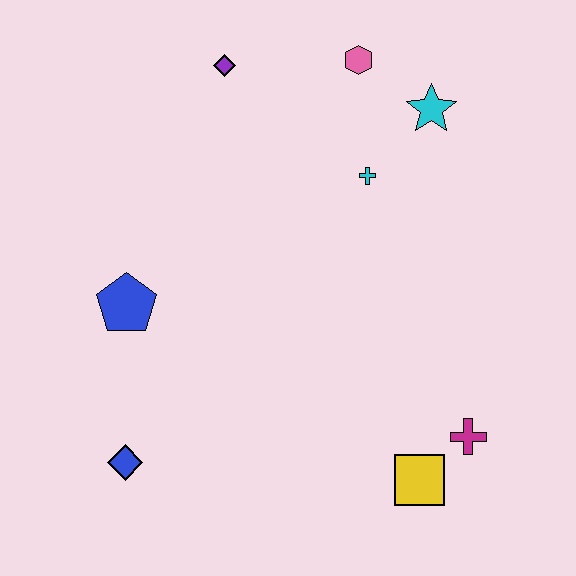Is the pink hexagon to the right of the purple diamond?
Yes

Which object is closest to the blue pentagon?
The blue diamond is closest to the blue pentagon.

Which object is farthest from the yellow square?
The purple diamond is farthest from the yellow square.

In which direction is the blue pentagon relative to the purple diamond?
The blue pentagon is below the purple diamond.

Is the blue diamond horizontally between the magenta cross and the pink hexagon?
No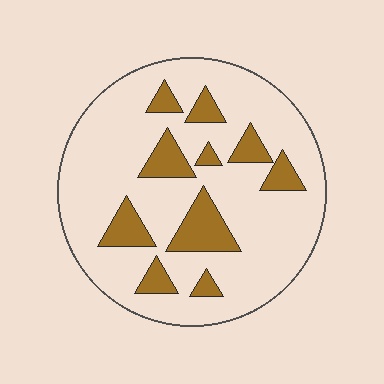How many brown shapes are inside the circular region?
10.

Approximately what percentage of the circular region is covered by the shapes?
Approximately 20%.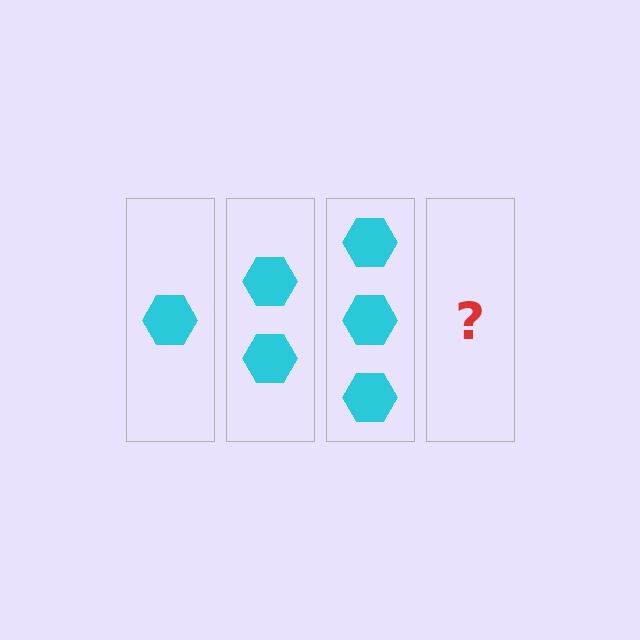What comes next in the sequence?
The next element should be 4 hexagons.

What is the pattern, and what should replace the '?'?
The pattern is that each step adds one more hexagon. The '?' should be 4 hexagons.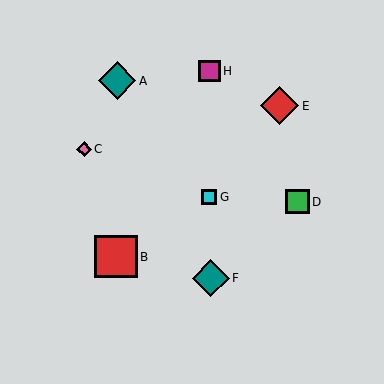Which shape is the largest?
The red square (labeled B) is the largest.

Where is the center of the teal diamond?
The center of the teal diamond is at (117, 81).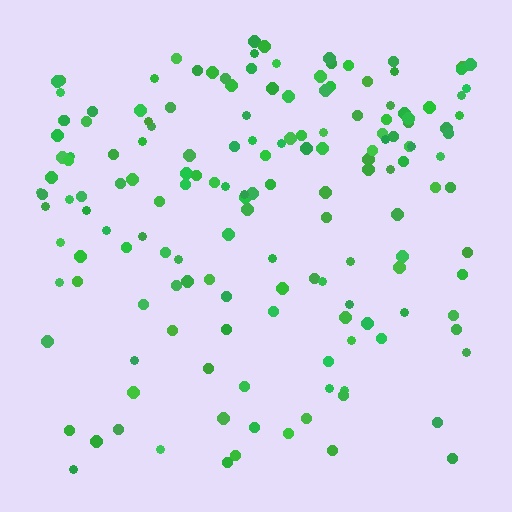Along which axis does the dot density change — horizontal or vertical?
Vertical.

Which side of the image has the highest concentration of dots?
The top.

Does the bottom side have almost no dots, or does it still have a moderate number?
Still a moderate number, just noticeably fewer than the top.